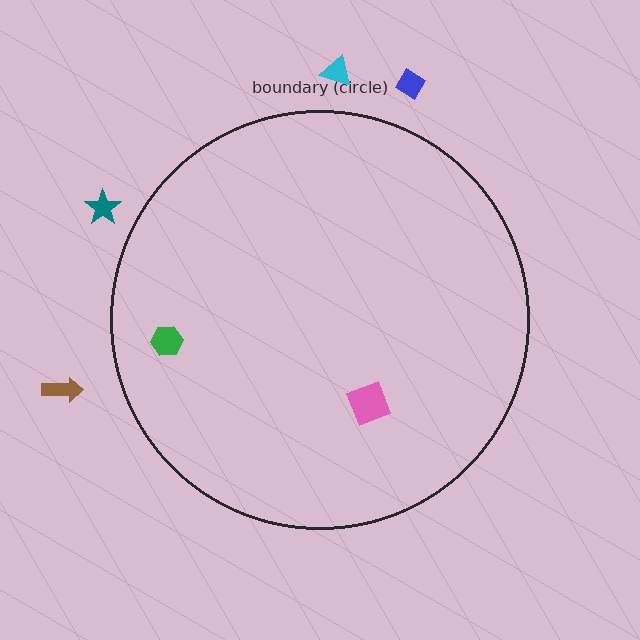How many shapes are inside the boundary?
2 inside, 4 outside.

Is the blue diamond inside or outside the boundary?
Outside.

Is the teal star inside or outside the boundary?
Outside.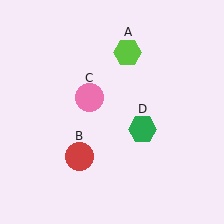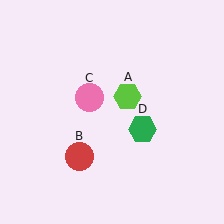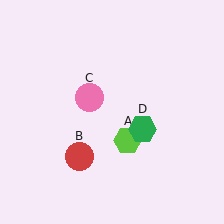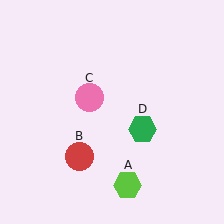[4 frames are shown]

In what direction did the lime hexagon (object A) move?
The lime hexagon (object A) moved down.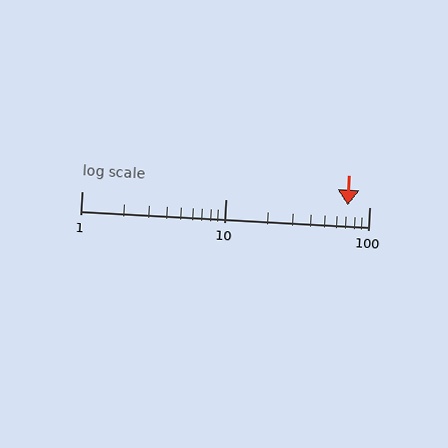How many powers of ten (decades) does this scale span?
The scale spans 2 decades, from 1 to 100.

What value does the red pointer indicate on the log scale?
The pointer indicates approximately 71.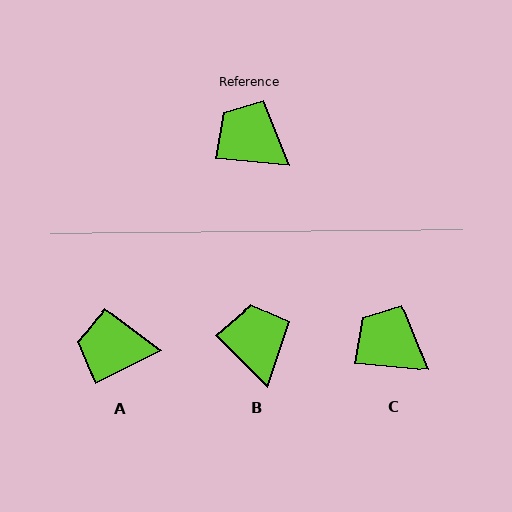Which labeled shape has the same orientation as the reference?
C.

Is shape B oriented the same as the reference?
No, it is off by about 40 degrees.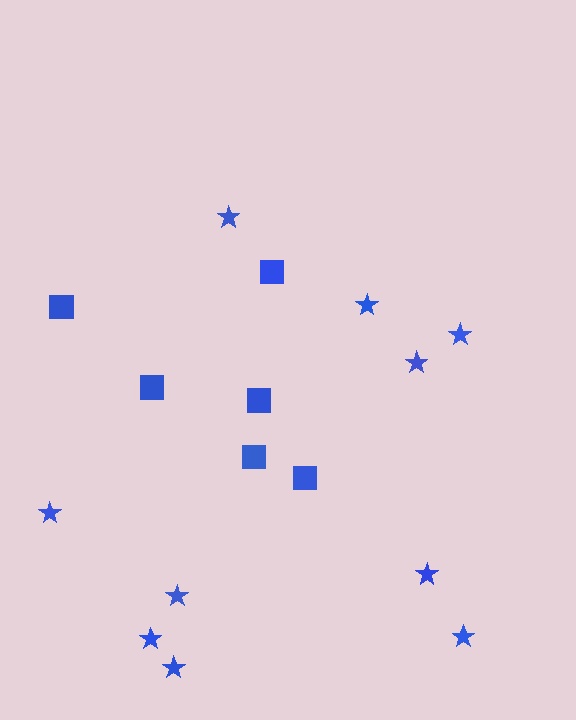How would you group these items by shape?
There are 2 groups: one group of squares (6) and one group of stars (10).